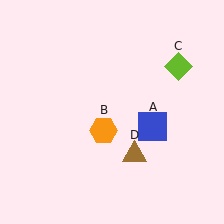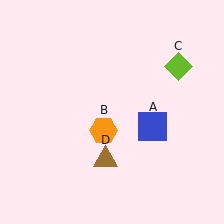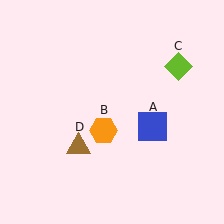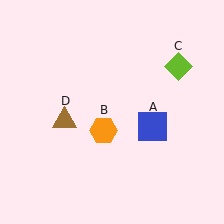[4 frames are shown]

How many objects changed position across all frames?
1 object changed position: brown triangle (object D).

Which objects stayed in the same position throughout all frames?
Blue square (object A) and orange hexagon (object B) and lime diamond (object C) remained stationary.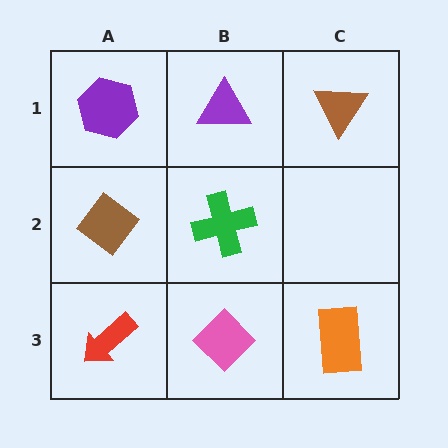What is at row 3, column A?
A red arrow.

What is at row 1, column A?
A purple hexagon.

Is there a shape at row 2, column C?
No, that cell is empty.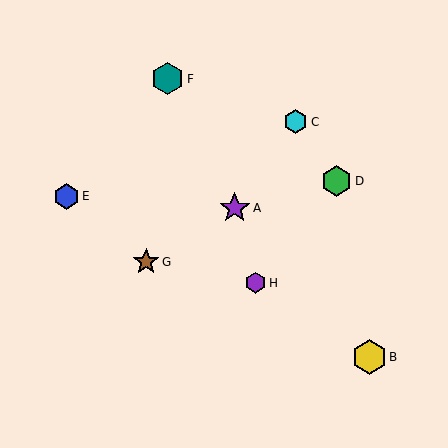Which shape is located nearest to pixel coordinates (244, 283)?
The purple hexagon (labeled H) at (256, 283) is nearest to that location.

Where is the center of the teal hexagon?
The center of the teal hexagon is at (168, 79).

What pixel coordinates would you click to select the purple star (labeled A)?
Click at (235, 208) to select the purple star A.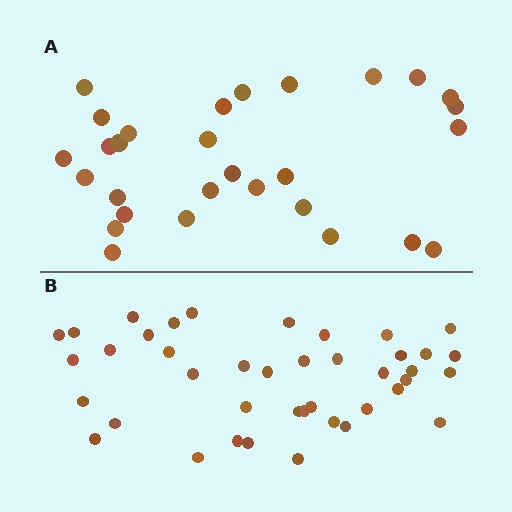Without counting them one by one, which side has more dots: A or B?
Region B (the bottom region) has more dots.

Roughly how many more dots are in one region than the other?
Region B has roughly 12 or so more dots than region A.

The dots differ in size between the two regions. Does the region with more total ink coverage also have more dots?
No. Region A has more total ink coverage because its dots are larger, but region B actually contains more individual dots. Total area can be misleading — the number of items is what matters here.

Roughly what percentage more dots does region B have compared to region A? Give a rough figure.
About 40% more.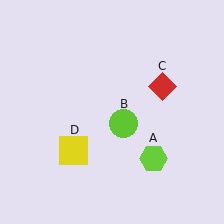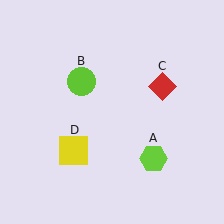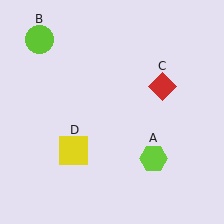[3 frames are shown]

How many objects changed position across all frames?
1 object changed position: lime circle (object B).